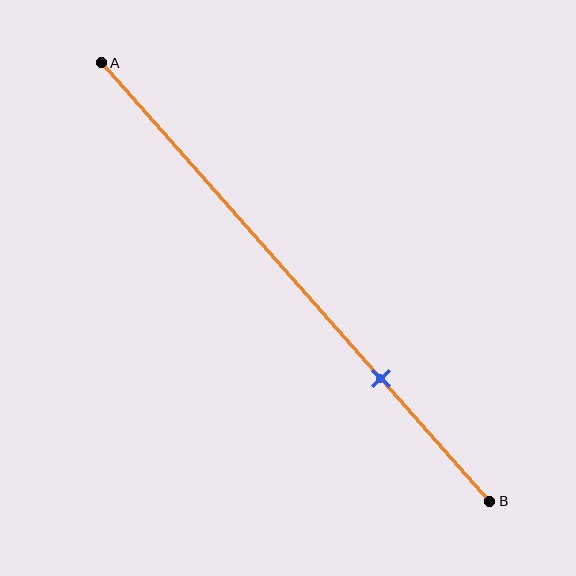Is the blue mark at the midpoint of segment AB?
No, the mark is at about 70% from A, not at the 50% midpoint.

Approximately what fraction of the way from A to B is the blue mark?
The blue mark is approximately 70% of the way from A to B.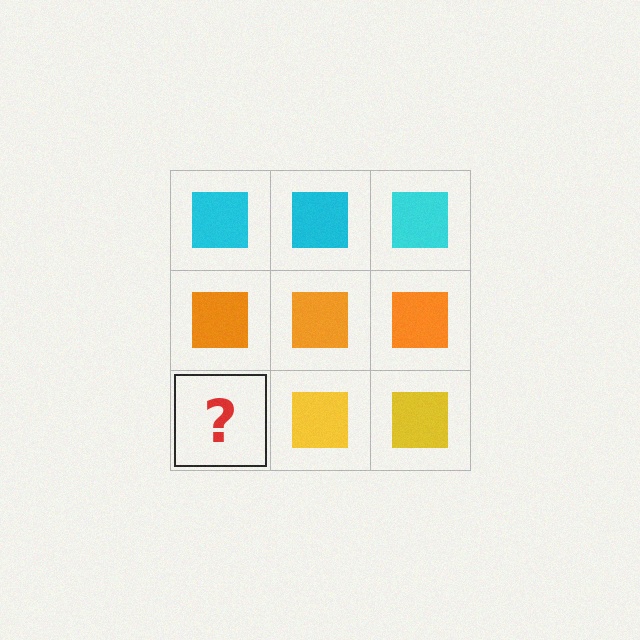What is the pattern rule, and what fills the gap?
The rule is that each row has a consistent color. The gap should be filled with a yellow square.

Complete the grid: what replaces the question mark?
The question mark should be replaced with a yellow square.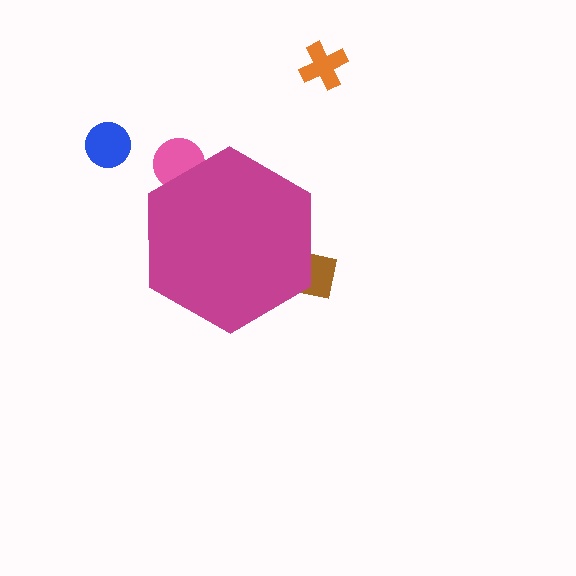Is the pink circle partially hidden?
Yes, the pink circle is partially hidden behind the magenta hexagon.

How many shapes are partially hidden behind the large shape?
2 shapes are partially hidden.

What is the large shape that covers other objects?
A magenta hexagon.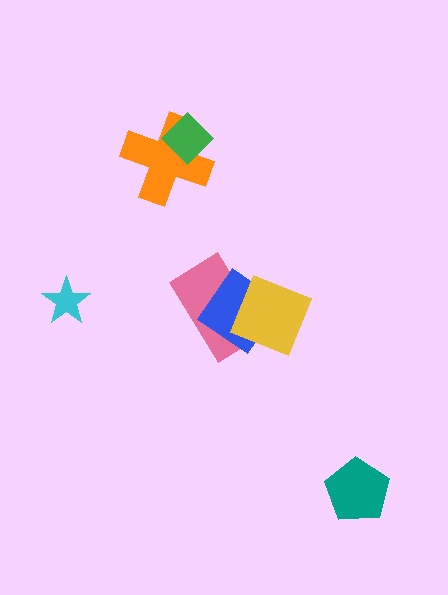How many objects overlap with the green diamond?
1 object overlaps with the green diamond.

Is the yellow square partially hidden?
No, no other shape covers it.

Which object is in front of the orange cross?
The green diamond is in front of the orange cross.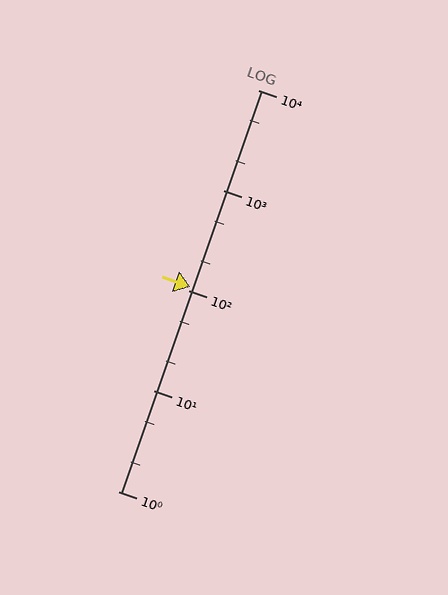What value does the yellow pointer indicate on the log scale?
The pointer indicates approximately 110.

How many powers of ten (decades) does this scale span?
The scale spans 4 decades, from 1 to 10000.